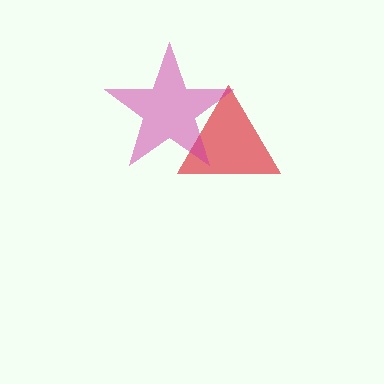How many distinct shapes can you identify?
There are 2 distinct shapes: a red triangle, a magenta star.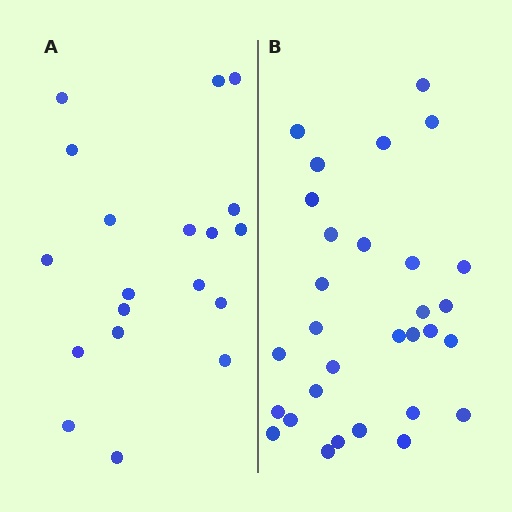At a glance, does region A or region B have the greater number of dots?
Region B (the right region) has more dots.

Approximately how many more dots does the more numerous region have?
Region B has roughly 12 or so more dots than region A.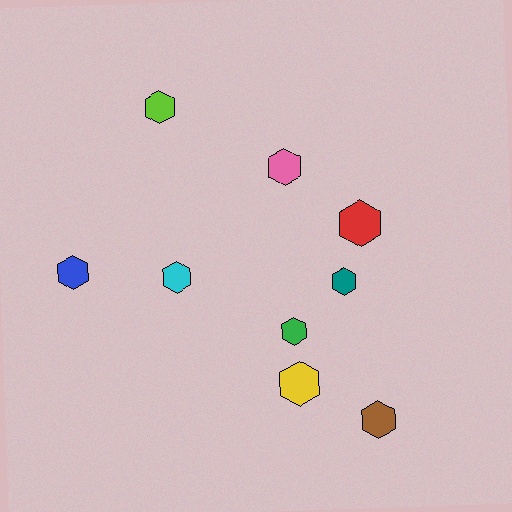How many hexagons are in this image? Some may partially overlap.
There are 9 hexagons.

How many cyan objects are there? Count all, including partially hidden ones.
There is 1 cyan object.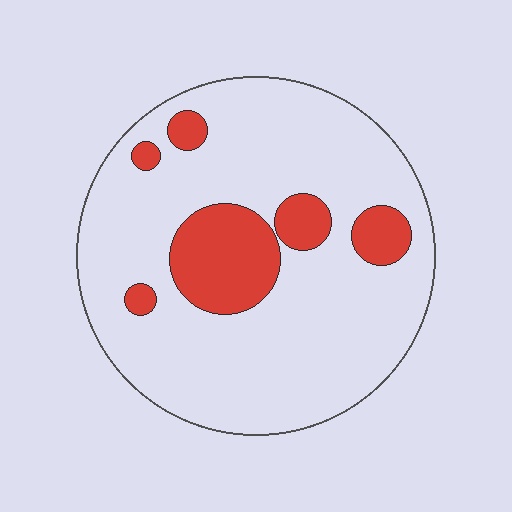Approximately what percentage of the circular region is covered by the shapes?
Approximately 20%.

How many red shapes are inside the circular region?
6.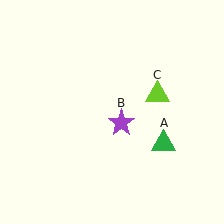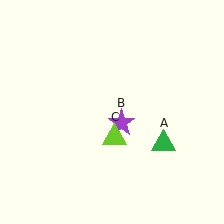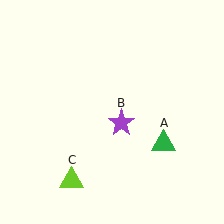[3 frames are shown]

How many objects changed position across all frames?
1 object changed position: lime triangle (object C).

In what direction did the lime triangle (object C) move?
The lime triangle (object C) moved down and to the left.